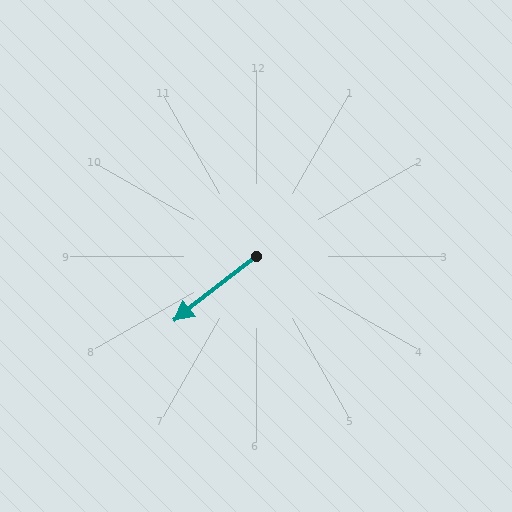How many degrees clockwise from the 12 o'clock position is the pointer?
Approximately 232 degrees.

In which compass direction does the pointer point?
Southwest.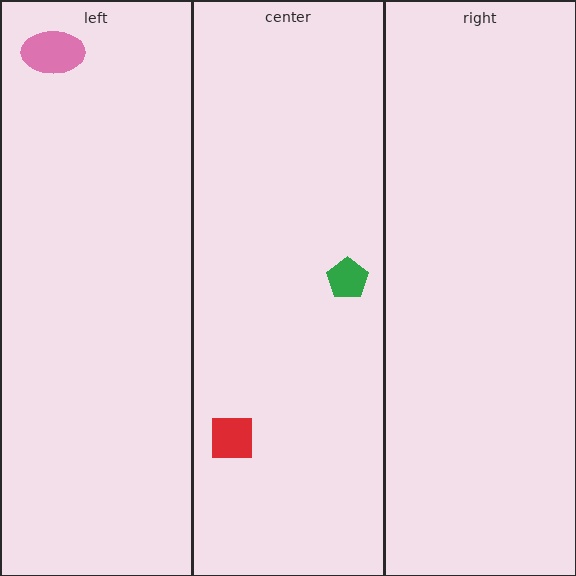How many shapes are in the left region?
1.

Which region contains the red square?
The center region.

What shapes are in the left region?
The pink ellipse.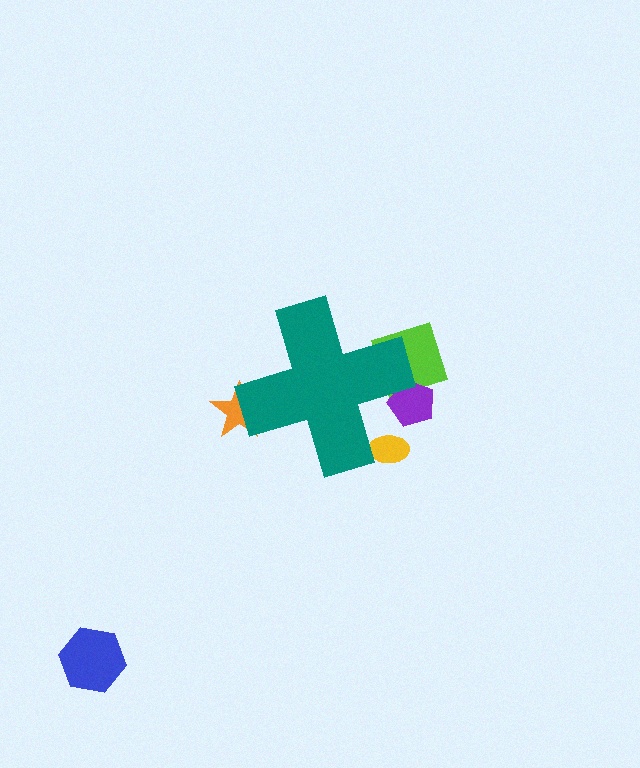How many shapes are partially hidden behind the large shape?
4 shapes are partially hidden.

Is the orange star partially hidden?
Yes, the orange star is partially hidden behind the teal cross.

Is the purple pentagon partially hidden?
Yes, the purple pentagon is partially hidden behind the teal cross.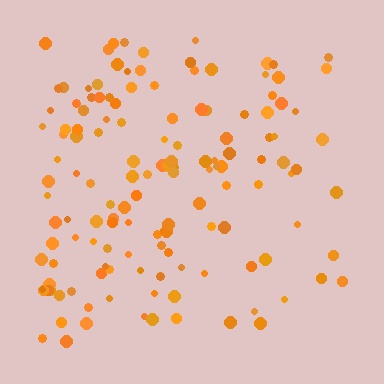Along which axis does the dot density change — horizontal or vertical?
Horizontal.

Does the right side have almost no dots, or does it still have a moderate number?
Still a moderate number, just noticeably fewer than the left.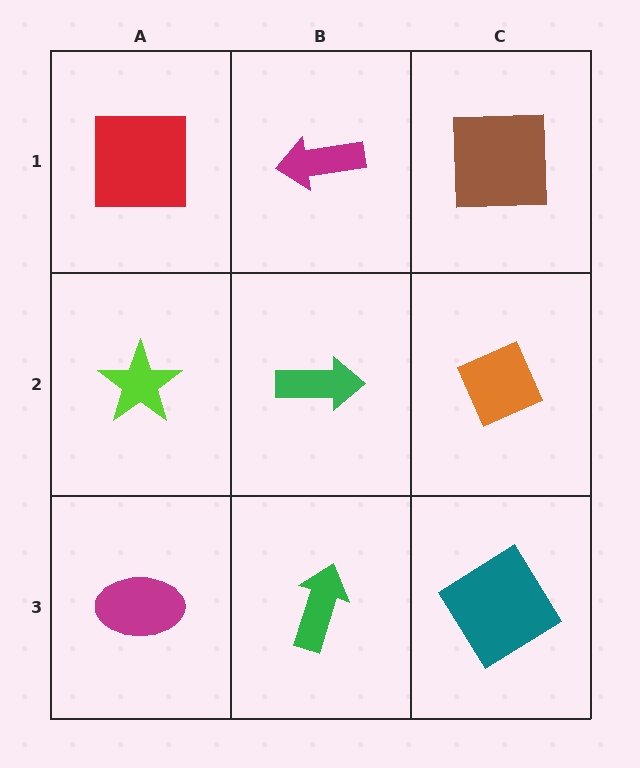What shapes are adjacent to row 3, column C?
An orange diamond (row 2, column C), a green arrow (row 3, column B).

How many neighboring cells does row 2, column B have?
4.